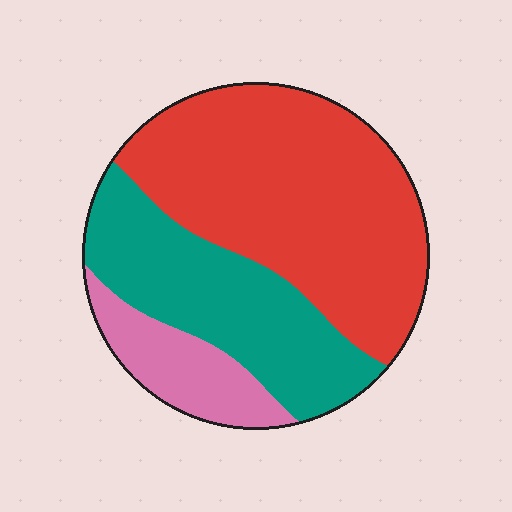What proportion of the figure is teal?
Teal covers roughly 30% of the figure.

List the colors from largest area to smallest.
From largest to smallest: red, teal, pink.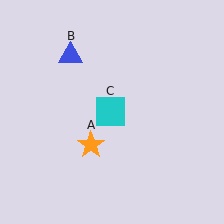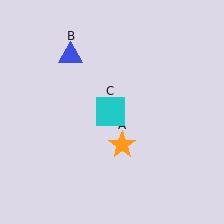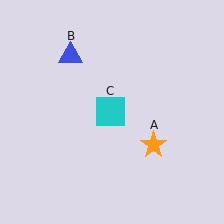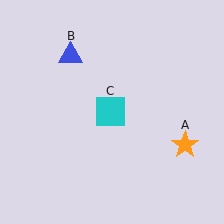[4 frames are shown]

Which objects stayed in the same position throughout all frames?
Blue triangle (object B) and cyan square (object C) remained stationary.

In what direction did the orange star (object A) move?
The orange star (object A) moved right.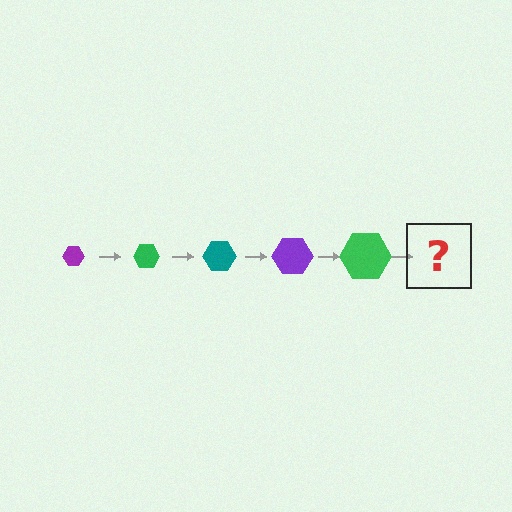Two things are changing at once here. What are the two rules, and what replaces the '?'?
The two rules are that the hexagon grows larger each step and the color cycles through purple, green, and teal. The '?' should be a teal hexagon, larger than the previous one.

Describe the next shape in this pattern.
It should be a teal hexagon, larger than the previous one.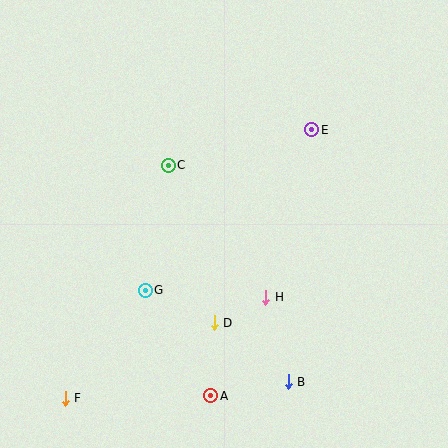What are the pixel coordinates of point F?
Point F is at (65, 398).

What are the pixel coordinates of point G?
Point G is at (145, 290).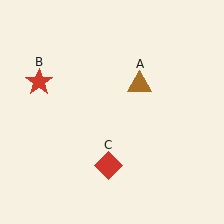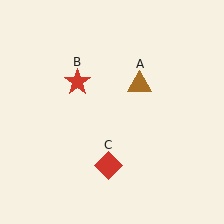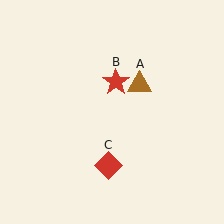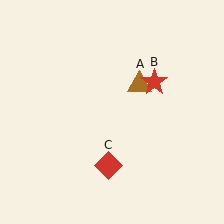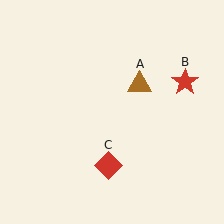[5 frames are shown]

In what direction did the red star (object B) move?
The red star (object B) moved right.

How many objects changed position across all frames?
1 object changed position: red star (object B).